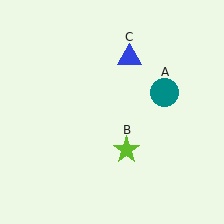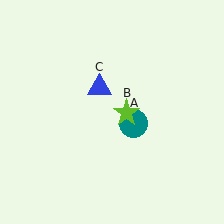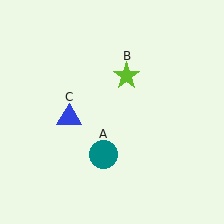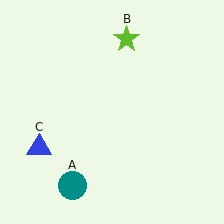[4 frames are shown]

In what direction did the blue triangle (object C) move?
The blue triangle (object C) moved down and to the left.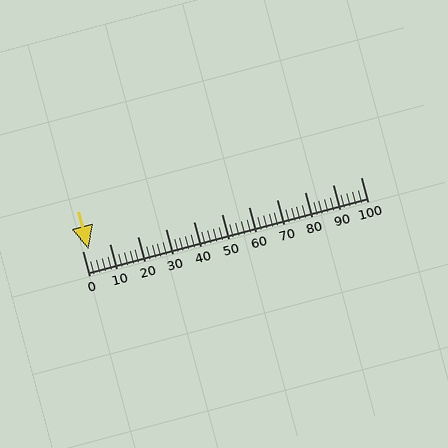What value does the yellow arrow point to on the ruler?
The yellow arrow points to approximately 2.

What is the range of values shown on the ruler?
The ruler shows values from 0 to 100.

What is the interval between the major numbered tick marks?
The major tick marks are spaced 10 units apart.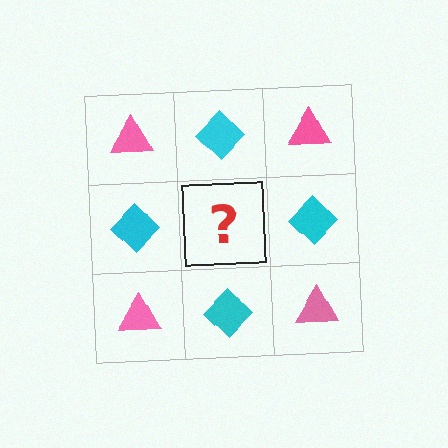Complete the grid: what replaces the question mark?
The question mark should be replaced with a pink triangle.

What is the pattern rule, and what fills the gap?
The rule is that it alternates pink triangle and cyan diamond in a checkerboard pattern. The gap should be filled with a pink triangle.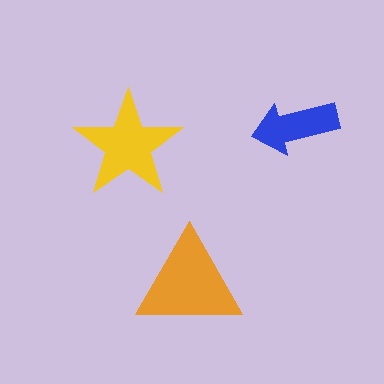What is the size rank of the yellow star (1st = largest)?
2nd.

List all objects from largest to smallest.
The orange triangle, the yellow star, the blue arrow.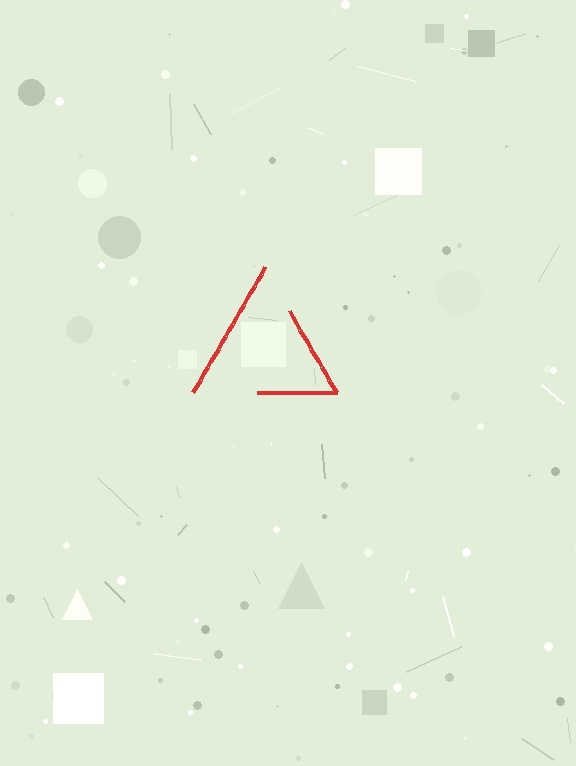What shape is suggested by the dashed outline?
The dashed outline suggests a triangle.